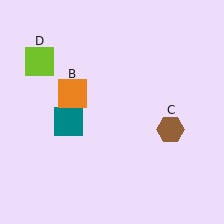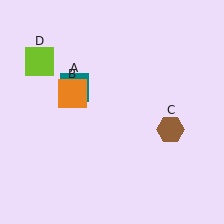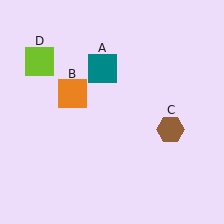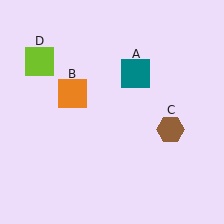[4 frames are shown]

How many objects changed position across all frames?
1 object changed position: teal square (object A).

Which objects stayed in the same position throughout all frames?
Orange square (object B) and brown hexagon (object C) and lime square (object D) remained stationary.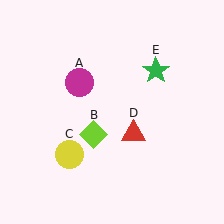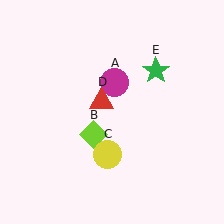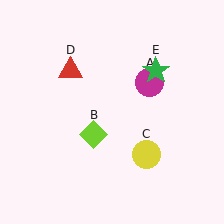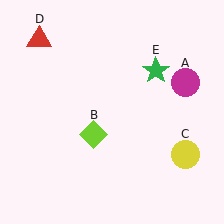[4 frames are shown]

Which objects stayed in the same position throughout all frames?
Lime diamond (object B) and green star (object E) remained stationary.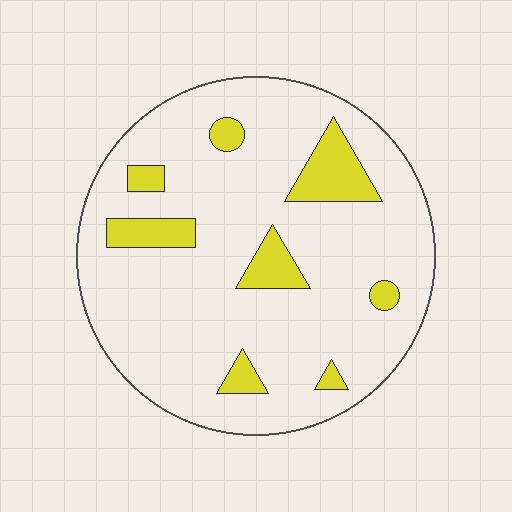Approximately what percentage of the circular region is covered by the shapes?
Approximately 15%.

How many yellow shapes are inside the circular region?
8.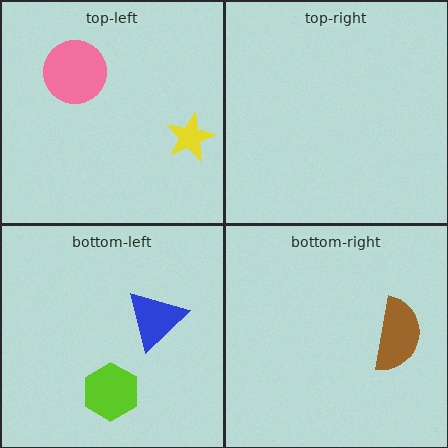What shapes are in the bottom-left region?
The lime hexagon, the blue triangle.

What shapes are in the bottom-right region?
The brown semicircle.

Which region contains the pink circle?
The top-left region.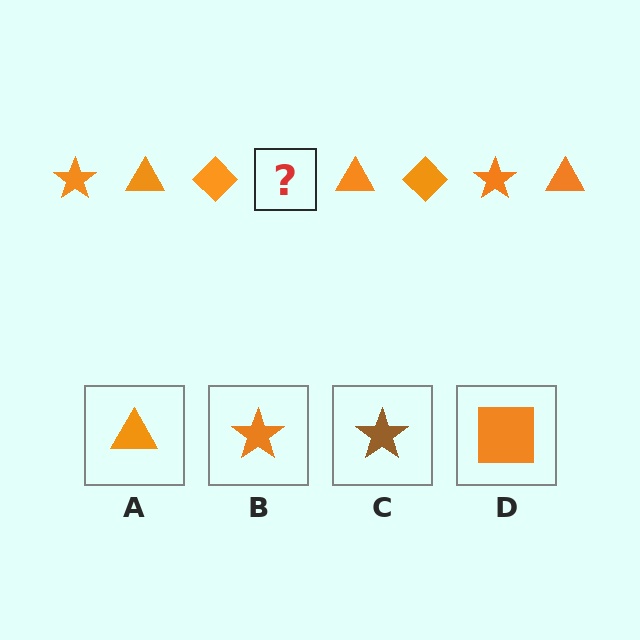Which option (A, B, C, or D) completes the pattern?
B.